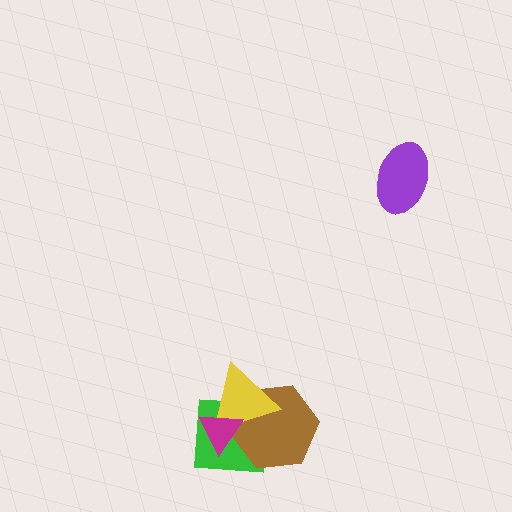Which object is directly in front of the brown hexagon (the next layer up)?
The yellow triangle is directly in front of the brown hexagon.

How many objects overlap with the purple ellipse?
0 objects overlap with the purple ellipse.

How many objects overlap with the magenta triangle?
3 objects overlap with the magenta triangle.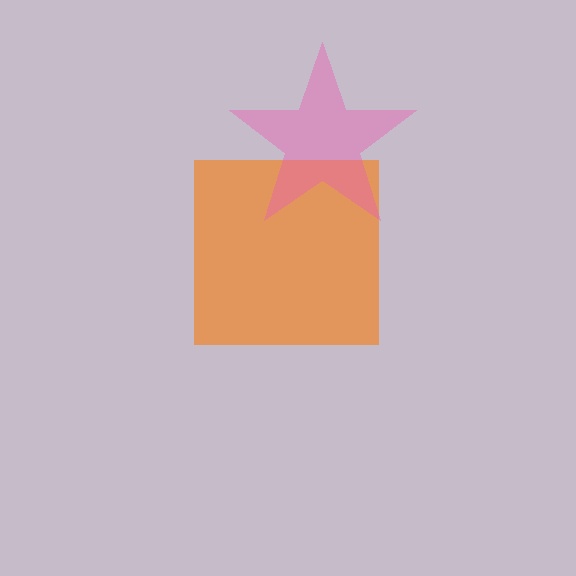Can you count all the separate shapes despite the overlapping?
Yes, there are 2 separate shapes.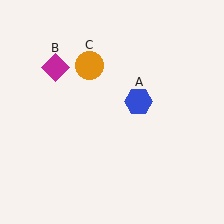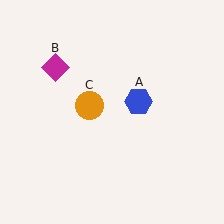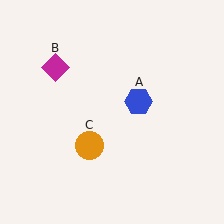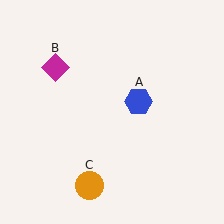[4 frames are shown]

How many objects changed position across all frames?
1 object changed position: orange circle (object C).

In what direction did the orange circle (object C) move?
The orange circle (object C) moved down.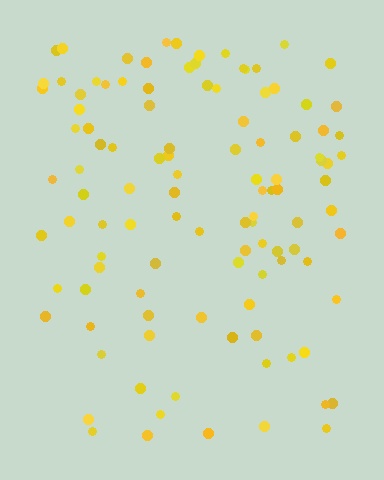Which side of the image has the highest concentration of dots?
The top.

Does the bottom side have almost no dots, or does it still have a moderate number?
Still a moderate number, just noticeably fewer than the top.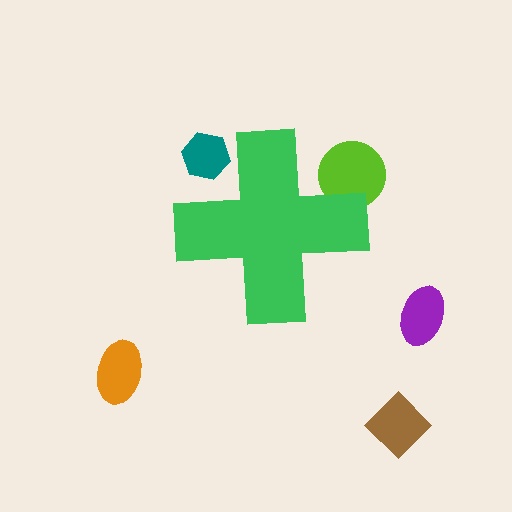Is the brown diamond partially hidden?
No, the brown diamond is fully visible.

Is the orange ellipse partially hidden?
No, the orange ellipse is fully visible.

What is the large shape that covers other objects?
A green cross.